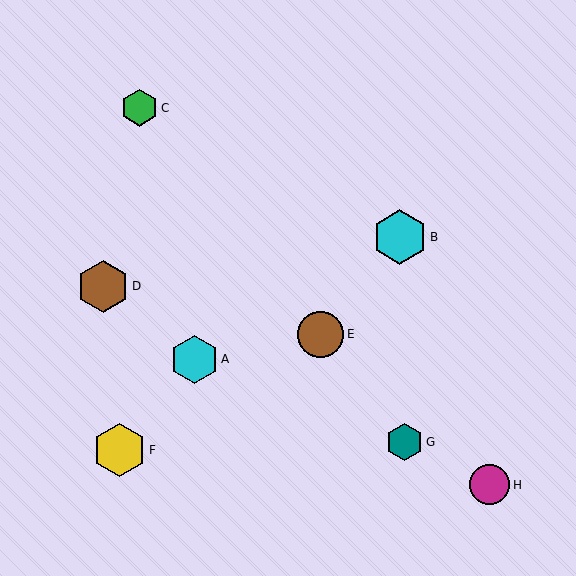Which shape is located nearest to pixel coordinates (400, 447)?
The teal hexagon (labeled G) at (405, 442) is nearest to that location.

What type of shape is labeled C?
Shape C is a green hexagon.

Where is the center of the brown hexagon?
The center of the brown hexagon is at (103, 286).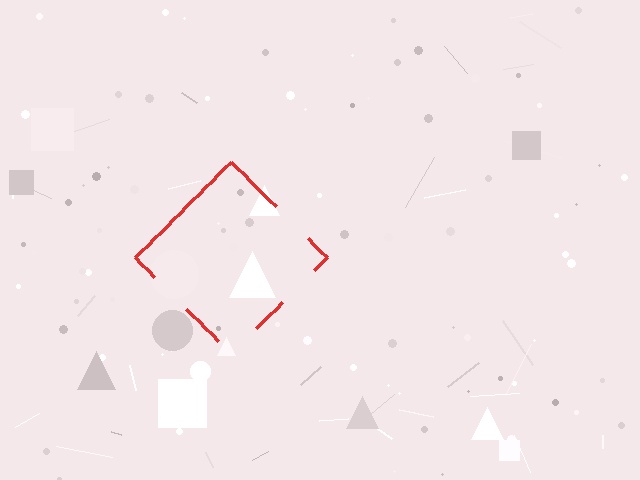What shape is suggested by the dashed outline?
The dashed outline suggests a diamond.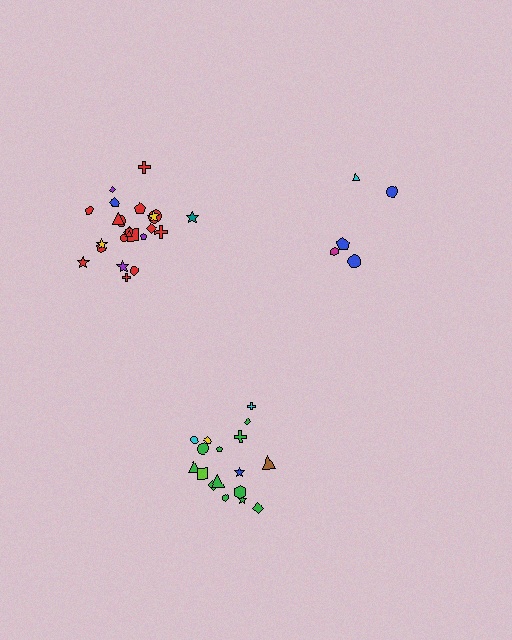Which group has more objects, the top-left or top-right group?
The top-left group.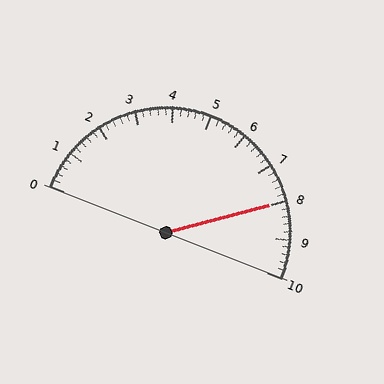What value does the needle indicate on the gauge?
The needle indicates approximately 8.0.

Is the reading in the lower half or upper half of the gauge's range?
The reading is in the upper half of the range (0 to 10).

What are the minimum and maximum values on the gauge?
The gauge ranges from 0 to 10.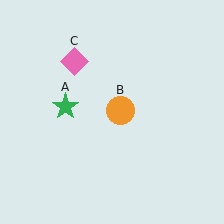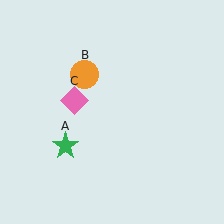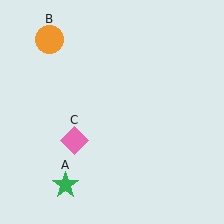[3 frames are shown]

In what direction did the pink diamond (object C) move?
The pink diamond (object C) moved down.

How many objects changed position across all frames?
3 objects changed position: green star (object A), orange circle (object B), pink diamond (object C).